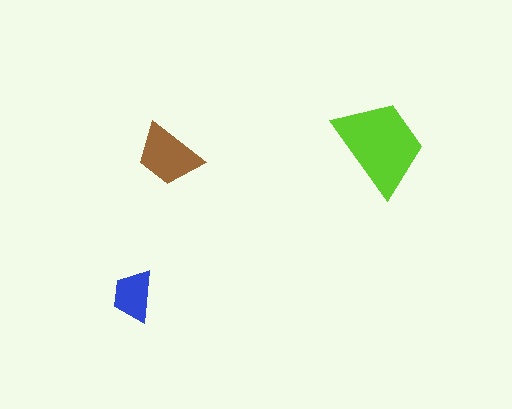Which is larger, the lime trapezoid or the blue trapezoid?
The lime one.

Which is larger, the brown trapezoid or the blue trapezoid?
The brown one.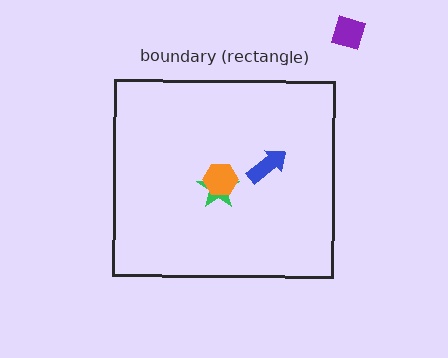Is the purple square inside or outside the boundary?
Outside.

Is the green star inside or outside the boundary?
Inside.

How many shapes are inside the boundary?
3 inside, 1 outside.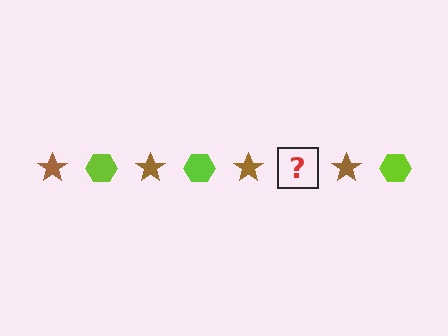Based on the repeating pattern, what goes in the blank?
The blank should be a lime hexagon.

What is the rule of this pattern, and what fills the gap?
The rule is that the pattern alternates between brown star and lime hexagon. The gap should be filled with a lime hexagon.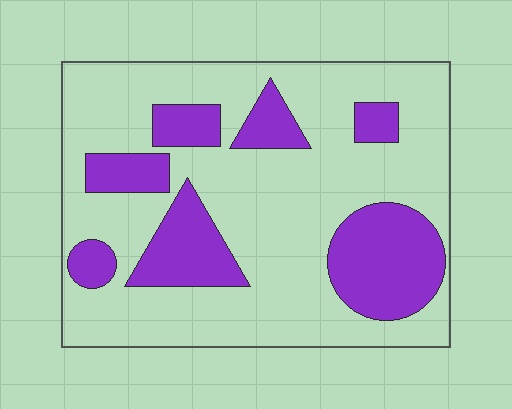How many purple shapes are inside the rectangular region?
7.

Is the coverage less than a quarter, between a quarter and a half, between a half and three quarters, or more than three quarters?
Between a quarter and a half.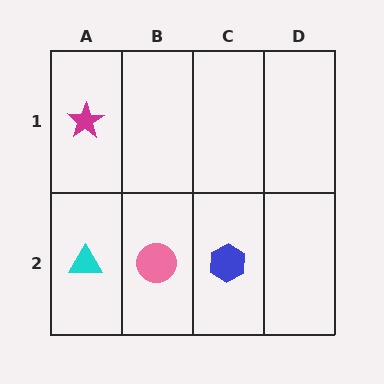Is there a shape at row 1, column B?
No, that cell is empty.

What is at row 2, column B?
A pink circle.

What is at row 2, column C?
A blue hexagon.